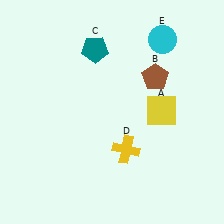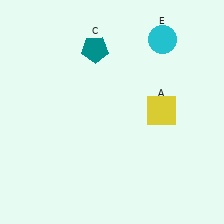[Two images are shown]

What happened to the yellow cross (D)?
The yellow cross (D) was removed in Image 2. It was in the bottom-right area of Image 1.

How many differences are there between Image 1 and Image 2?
There are 2 differences between the two images.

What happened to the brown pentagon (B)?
The brown pentagon (B) was removed in Image 2. It was in the top-right area of Image 1.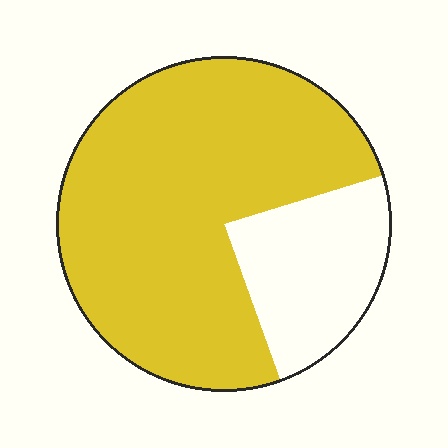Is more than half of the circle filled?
Yes.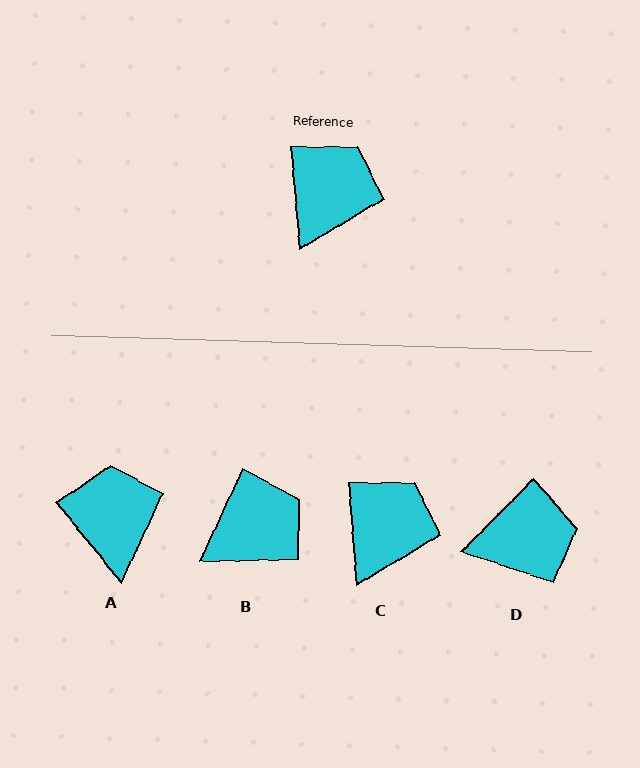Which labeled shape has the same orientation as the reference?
C.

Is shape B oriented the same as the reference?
No, it is off by about 29 degrees.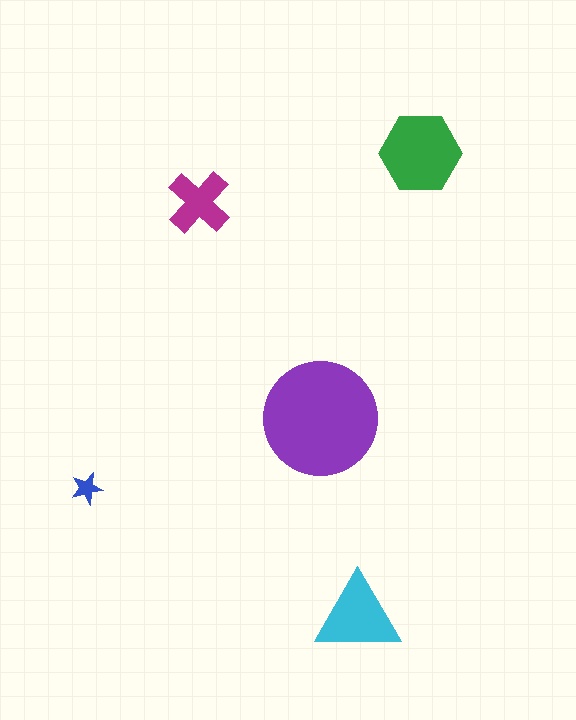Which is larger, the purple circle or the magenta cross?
The purple circle.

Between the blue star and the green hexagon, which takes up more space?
The green hexagon.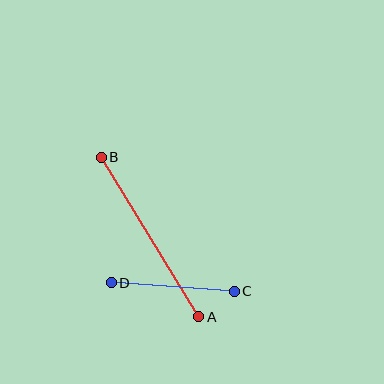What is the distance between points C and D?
The distance is approximately 123 pixels.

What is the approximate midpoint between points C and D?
The midpoint is at approximately (173, 287) pixels.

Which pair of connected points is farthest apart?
Points A and B are farthest apart.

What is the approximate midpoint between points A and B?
The midpoint is at approximately (150, 237) pixels.